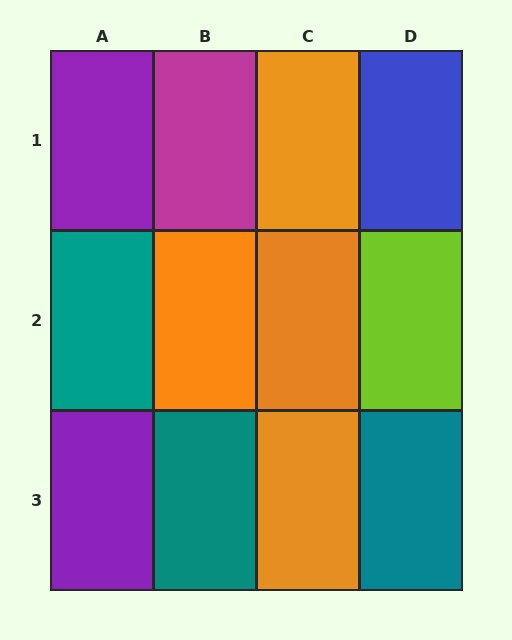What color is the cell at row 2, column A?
Teal.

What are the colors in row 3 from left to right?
Purple, teal, orange, teal.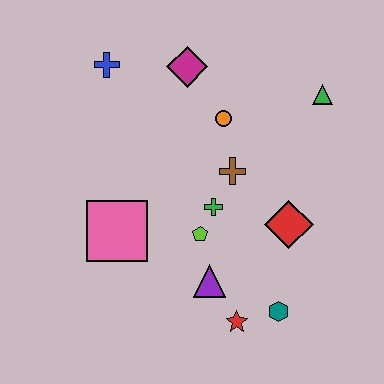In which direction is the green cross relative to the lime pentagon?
The green cross is above the lime pentagon.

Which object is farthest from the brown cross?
The blue cross is farthest from the brown cross.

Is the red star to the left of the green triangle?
Yes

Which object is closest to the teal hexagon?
The red star is closest to the teal hexagon.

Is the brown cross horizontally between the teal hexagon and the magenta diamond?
Yes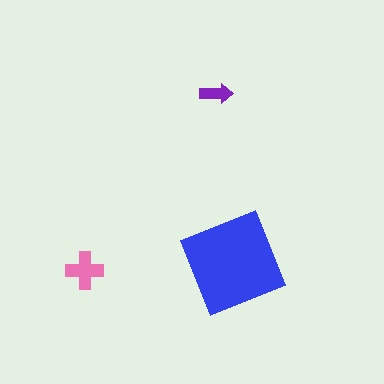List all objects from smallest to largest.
The purple arrow, the pink cross, the blue square.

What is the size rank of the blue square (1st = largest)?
1st.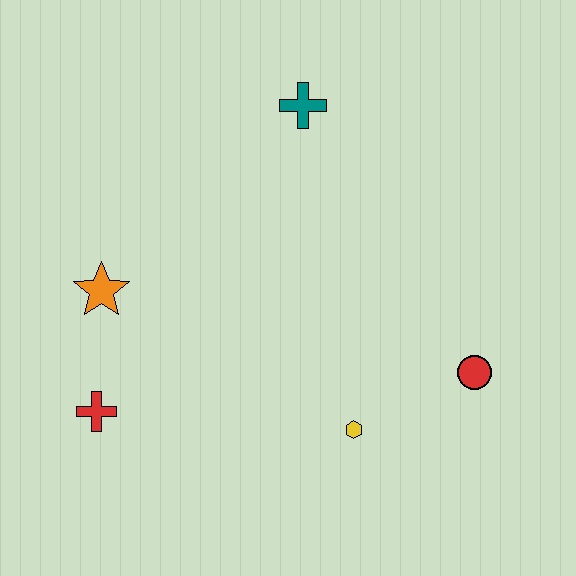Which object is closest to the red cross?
The orange star is closest to the red cross.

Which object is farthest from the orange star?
The red circle is farthest from the orange star.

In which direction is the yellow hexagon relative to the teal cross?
The yellow hexagon is below the teal cross.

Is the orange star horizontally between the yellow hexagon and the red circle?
No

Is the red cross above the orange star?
No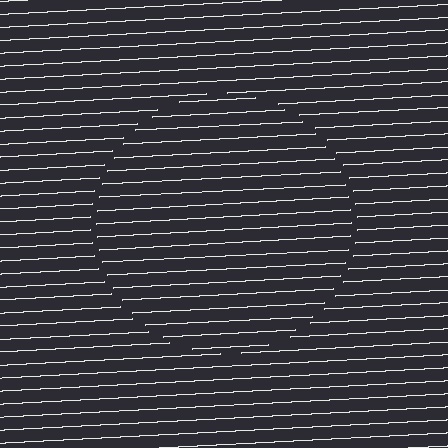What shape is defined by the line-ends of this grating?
An illusory circle. The interior of the shape contains the same grating, shifted by half a period — the contour is defined by the phase discontinuity where line-ends from the inner and outer gratings abut.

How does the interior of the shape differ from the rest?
The interior of the shape contains the same grating, shifted by half a period — the contour is defined by the phase discontinuity where line-ends from the inner and outer gratings abut.